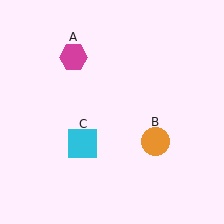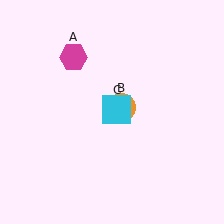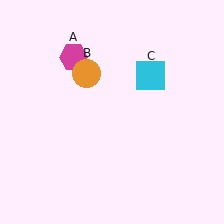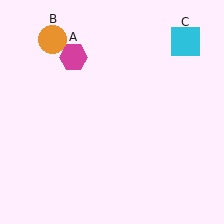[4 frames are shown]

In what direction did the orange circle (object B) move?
The orange circle (object B) moved up and to the left.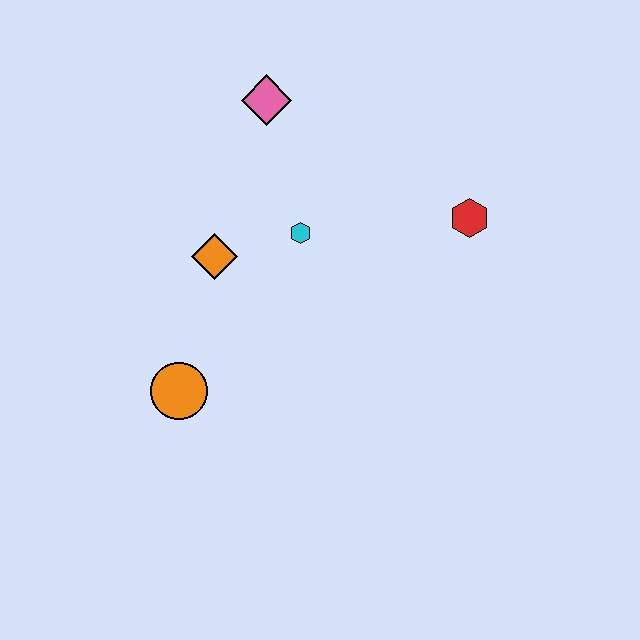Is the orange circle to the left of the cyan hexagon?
Yes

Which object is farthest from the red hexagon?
The orange circle is farthest from the red hexagon.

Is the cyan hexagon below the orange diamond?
No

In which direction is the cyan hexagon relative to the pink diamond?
The cyan hexagon is below the pink diamond.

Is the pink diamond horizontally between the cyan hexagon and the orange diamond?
Yes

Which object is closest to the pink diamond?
The cyan hexagon is closest to the pink diamond.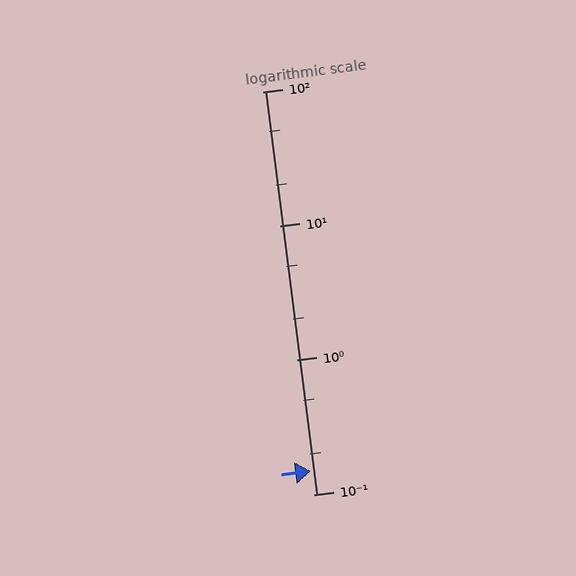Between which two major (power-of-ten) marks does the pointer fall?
The pointer is between 0.1 and 1.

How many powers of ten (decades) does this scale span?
The scale spans 3 decades, from 0.1 to 100.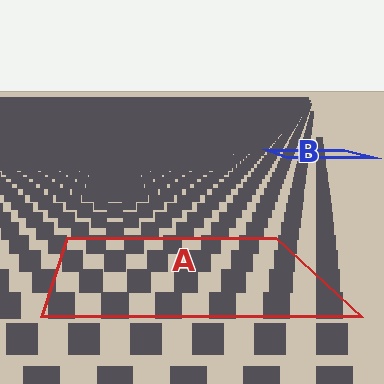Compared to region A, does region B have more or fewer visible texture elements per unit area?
Region B has more texture elements per unit area — they are packed more densely because it is farther away.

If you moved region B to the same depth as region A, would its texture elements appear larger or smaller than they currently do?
They would appear larger. At a closer depth, the same texture elements are projected at a bigger on-screen size.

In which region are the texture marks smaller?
The texture marks are smaller in region B, because it is farther away.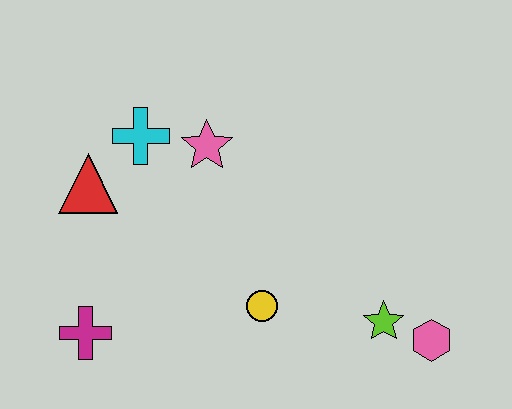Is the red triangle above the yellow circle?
Yes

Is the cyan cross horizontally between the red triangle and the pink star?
Yes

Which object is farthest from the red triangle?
The pink hexagon is farthest from the red triangle.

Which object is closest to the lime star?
The pink hexagon is closest to the lime star.